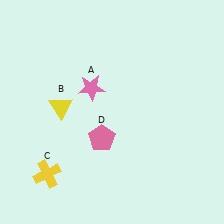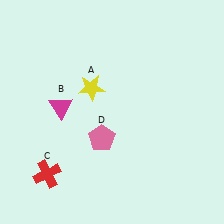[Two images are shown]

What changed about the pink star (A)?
In Image 1, A is pink. In Image 2, it changed to yellow.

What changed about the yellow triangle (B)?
In Image 1, B is yellow. In Image 2, it changed to magenta.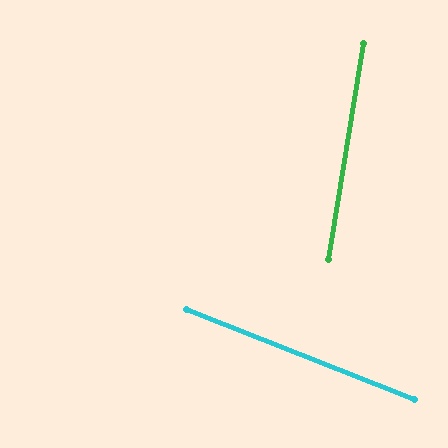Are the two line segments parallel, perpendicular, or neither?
Neither parallel nor perpendicular — they differ by about 78°.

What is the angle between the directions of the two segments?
Approximately 78 degrees.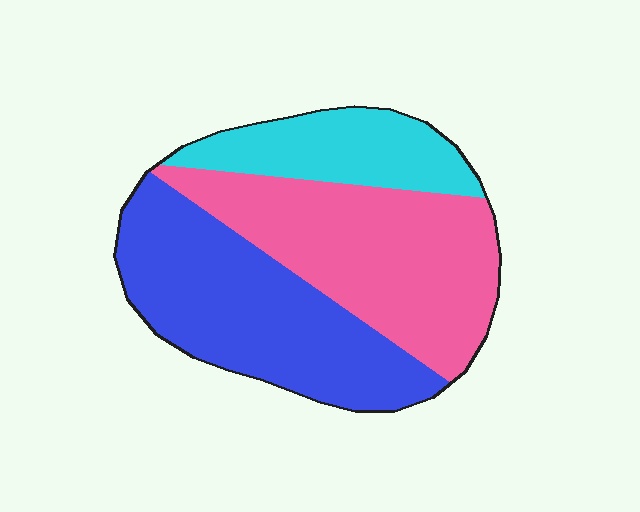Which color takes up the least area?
Cyan, at roughly 20%.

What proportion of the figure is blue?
Blue takes up about two fifths (2/5) of the figure.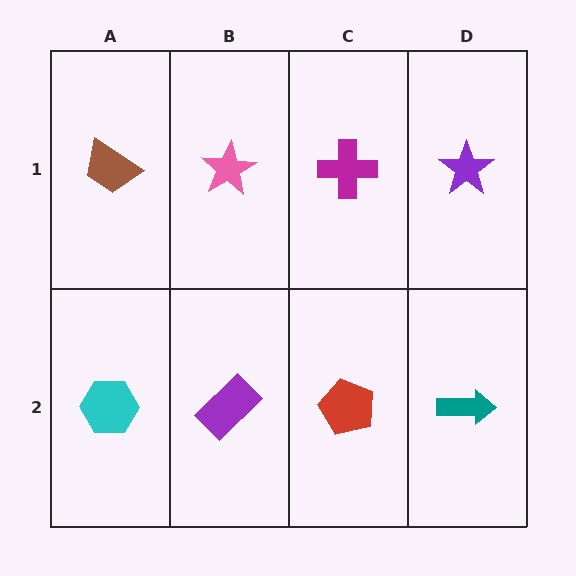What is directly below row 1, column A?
A cyan hexagon.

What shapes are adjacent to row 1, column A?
A cyan hexagon (row 2, column A), a pink star (row 1, column B).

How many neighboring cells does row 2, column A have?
2.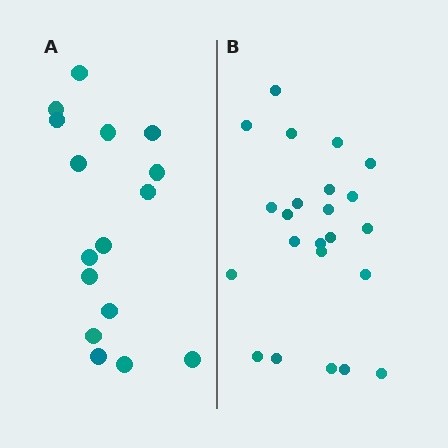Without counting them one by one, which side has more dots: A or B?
Region B (the right region) has more dots.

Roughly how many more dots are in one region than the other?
Region B has roughly 8 or so more dots than region A.